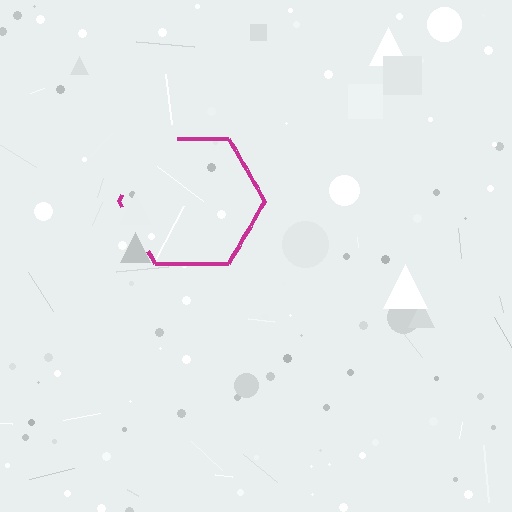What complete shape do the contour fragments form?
The contour fragments form a hexagon.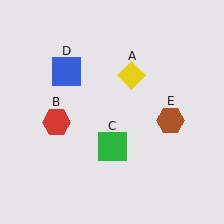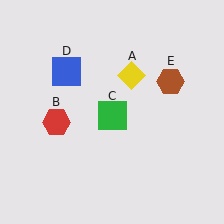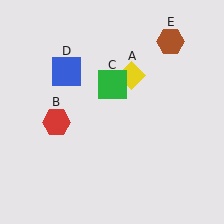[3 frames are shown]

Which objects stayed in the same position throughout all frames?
Yellow diamond (object A) and red hexagon (object B) and blue square (object D) remained stationary.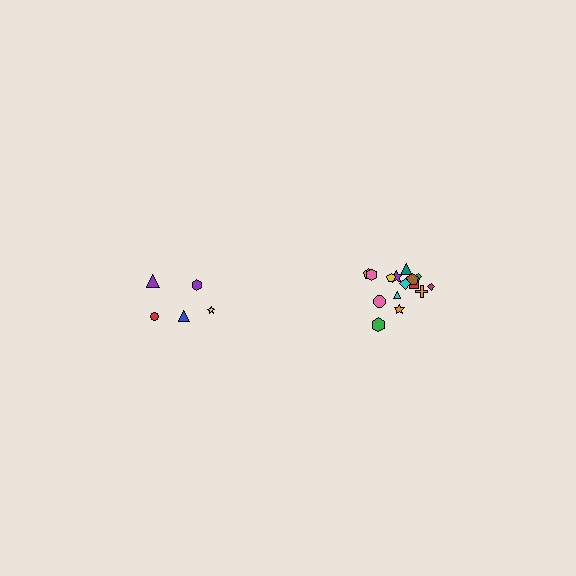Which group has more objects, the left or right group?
The right group.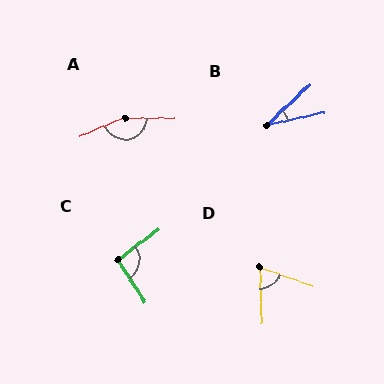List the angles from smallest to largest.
B (30°), D (69°), C (94°), A (157°).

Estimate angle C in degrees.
Approximately 94 degrees.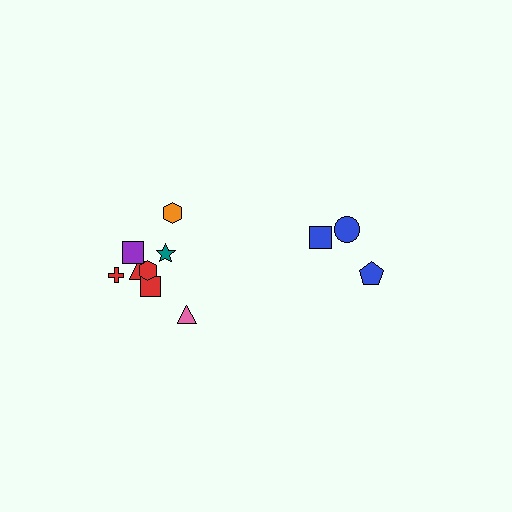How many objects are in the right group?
There are 3 objects.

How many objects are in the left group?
There are 8 objects.